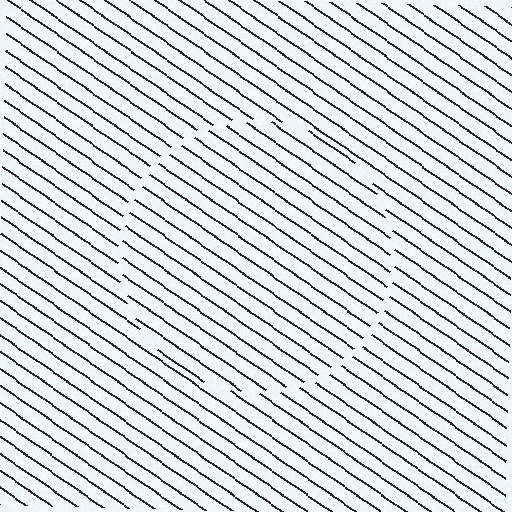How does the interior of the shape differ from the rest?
The interior of the shape contains the same grating, shifted by half a period — the contour is defined by the phase discontinuity where line-ends from the inner and outer gratings abut.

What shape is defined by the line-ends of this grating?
An illusory circle. The interior of the shape contains the same grating, shifted by half a period — the contour is defined by the phase discontinuity where line-ends from the inner and outer gratings abut.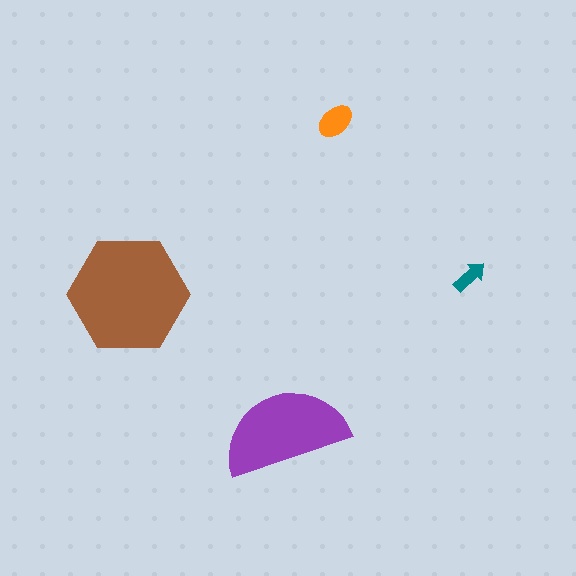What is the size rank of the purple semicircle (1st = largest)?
2nd.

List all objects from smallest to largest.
The teal arrow, the orange ellipse, the purple semicircle, the brown hexagon.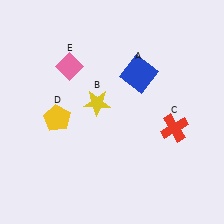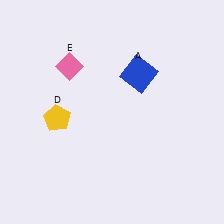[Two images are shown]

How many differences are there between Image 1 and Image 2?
There are 2 differences between the two images.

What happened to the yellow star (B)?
The yellow star (B) was removed in Image 2. It was in the top-left area of Image 1.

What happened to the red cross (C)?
The red cross (C) was removed in Image 2. It was in the bottom-right area of Image 1.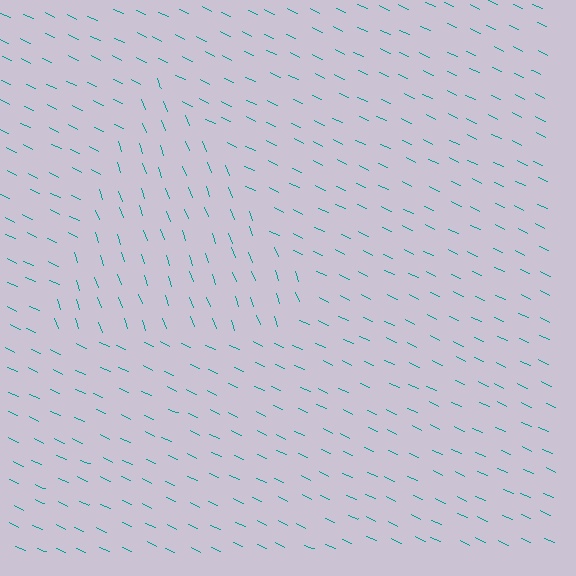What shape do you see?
I see a triangle.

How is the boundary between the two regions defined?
The boundary is defined purely by a change in line orientation (approximately 45 degrees difference). All lines are the same color and thickness.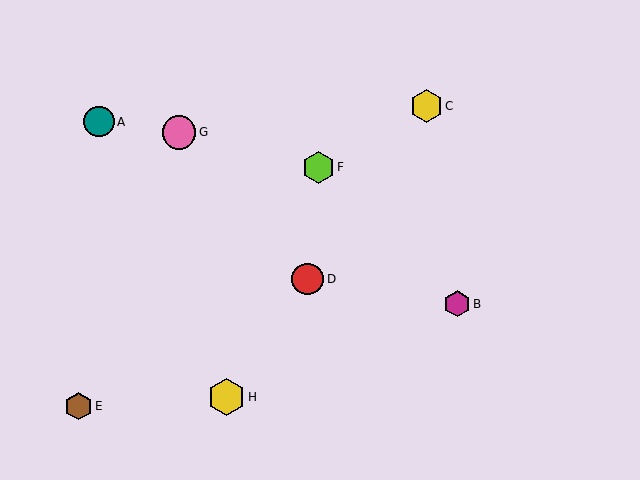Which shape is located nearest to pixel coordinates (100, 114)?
The teal circle (labeled A) at (99, 122) is nearest to that location.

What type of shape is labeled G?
Shape G is a pink circle.